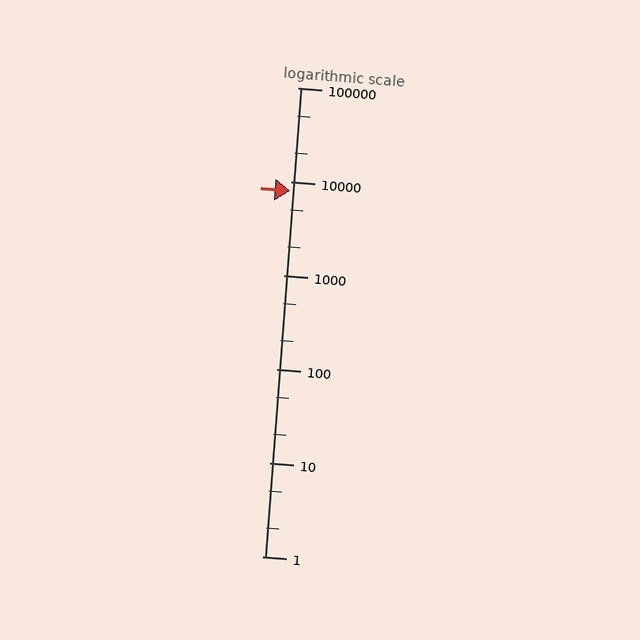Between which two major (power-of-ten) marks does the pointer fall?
The pointer is between 1000 and 10000.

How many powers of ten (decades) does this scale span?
The scale spans 5 decades, from 1 to 100000.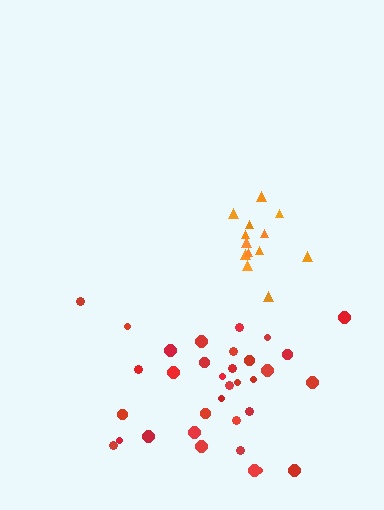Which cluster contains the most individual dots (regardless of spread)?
Red (34).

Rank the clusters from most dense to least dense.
orange, red.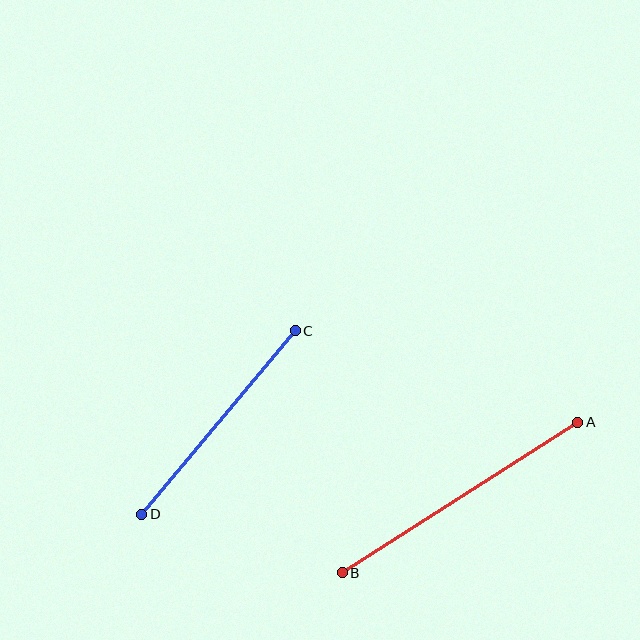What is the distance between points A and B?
The distance is approximately 279 pixels.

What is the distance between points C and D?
The distance is approximately 239 pixels.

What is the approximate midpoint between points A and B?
The midpoint is at approximately (460, 498) pixels.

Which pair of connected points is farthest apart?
Points A and B are farthest apart.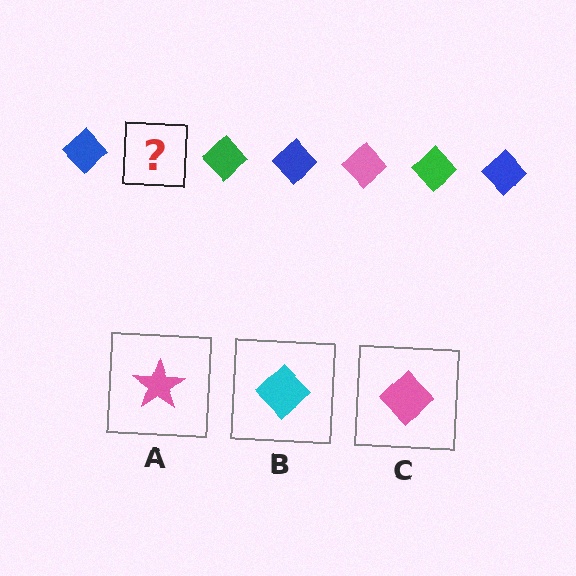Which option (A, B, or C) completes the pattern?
C.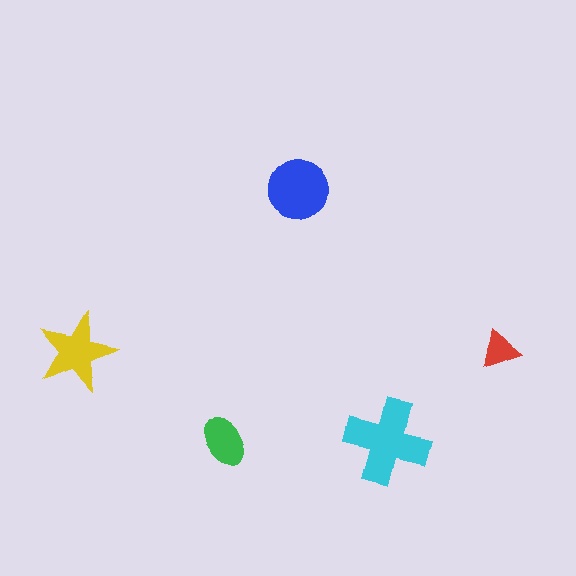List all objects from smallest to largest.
The red triangle, the green ellipse, the yellow star, the blue circle, the cyan cross.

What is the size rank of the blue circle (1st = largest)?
2nd.